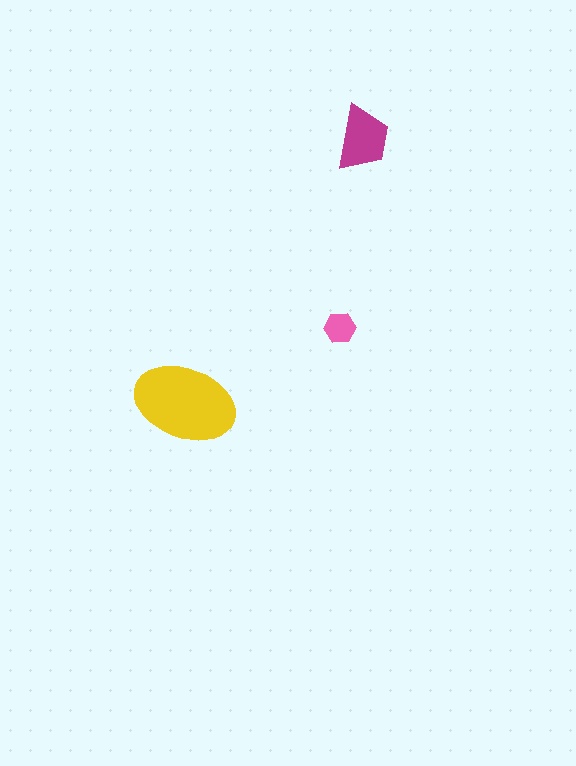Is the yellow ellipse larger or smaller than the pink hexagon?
Larger.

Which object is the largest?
The yellow ellipse.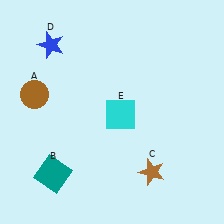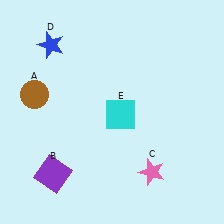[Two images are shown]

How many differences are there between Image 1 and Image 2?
There are 2 differences between the two images.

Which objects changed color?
B changed from teal to purple. C changed from brown to pink.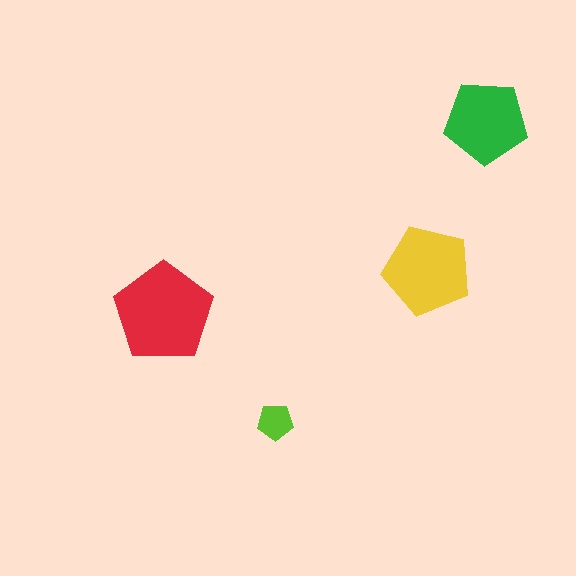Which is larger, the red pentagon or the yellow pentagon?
The red one.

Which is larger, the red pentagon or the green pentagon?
The red one.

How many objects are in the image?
There are 4 objects in the image.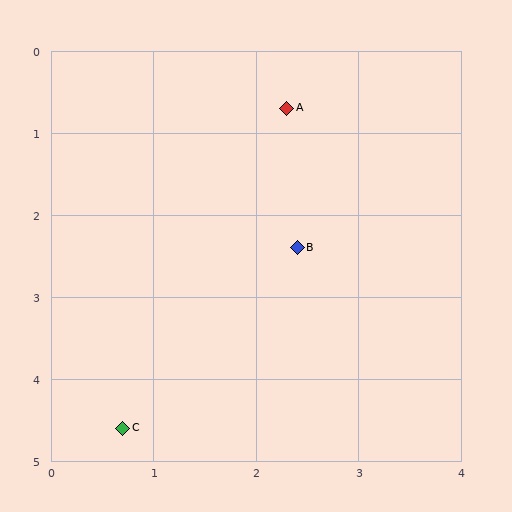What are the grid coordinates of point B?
Point B is at approximately (2.4, 2.4).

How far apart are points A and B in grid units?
Points A and B are about 1.7 grid units apart.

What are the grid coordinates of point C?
Point C is at approximately (0.7, 4.6).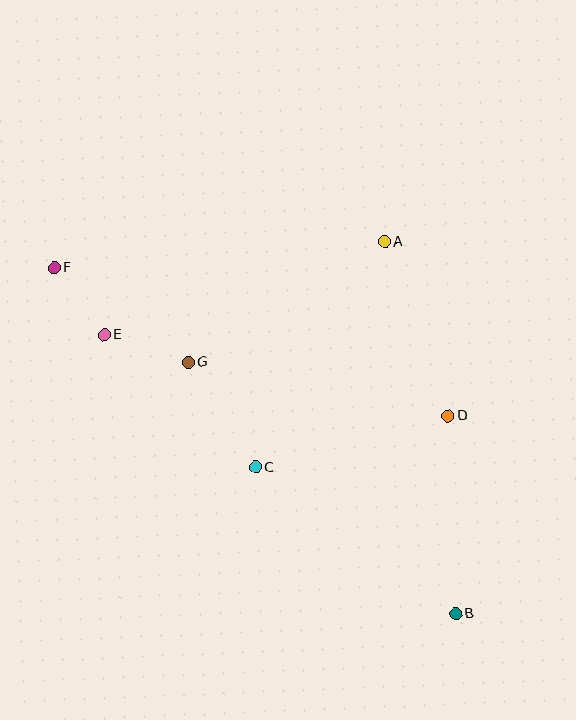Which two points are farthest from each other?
Points B and F are farthest from each other.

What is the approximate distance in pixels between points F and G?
The distance between F and G is approximately 164 pixels.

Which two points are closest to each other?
Points E and F are closest to each other.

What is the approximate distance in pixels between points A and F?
The distance between A and F is approximately 331 pixels.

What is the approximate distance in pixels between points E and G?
The distance between E and G is approximately 89 pixels.